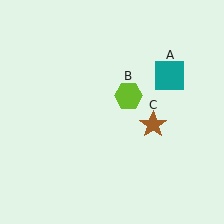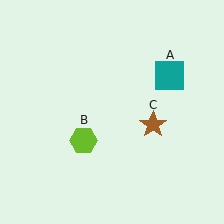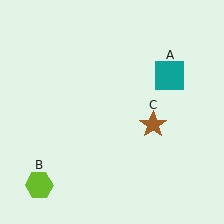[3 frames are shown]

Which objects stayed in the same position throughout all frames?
Teal square (object A) and brown star (object C) remained stationary.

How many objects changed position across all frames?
1 object changed position: lime hexagon (object B).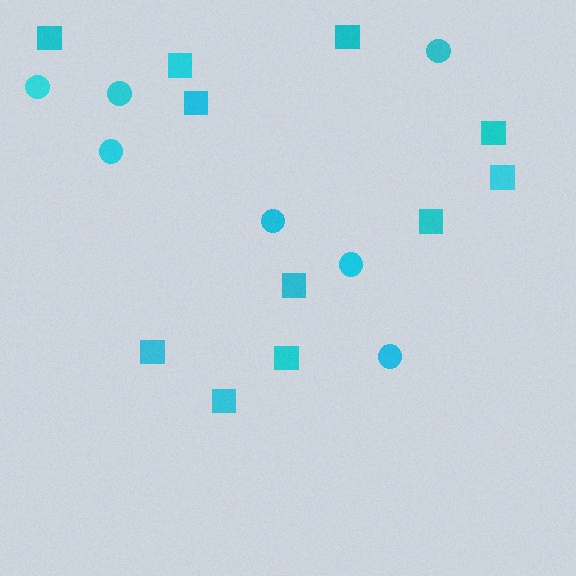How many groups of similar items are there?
There are 2 groups: one group of squares (11) and one group of circles (7).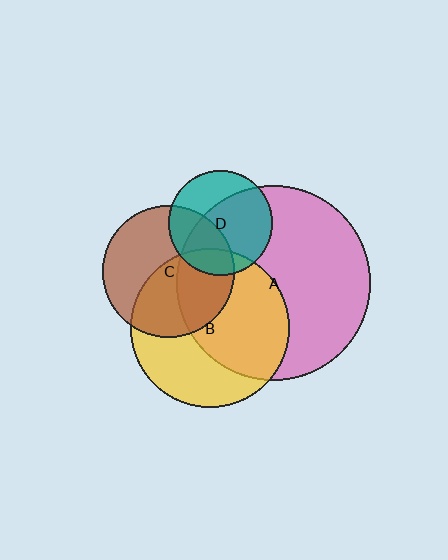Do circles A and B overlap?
Yes.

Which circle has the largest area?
Circle A (pink).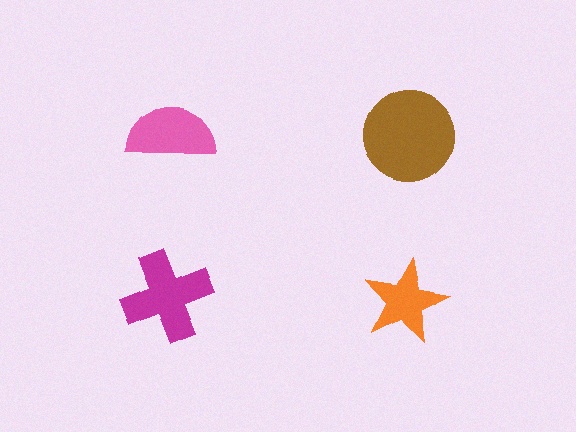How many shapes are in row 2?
2 shapes.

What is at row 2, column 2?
An orange star.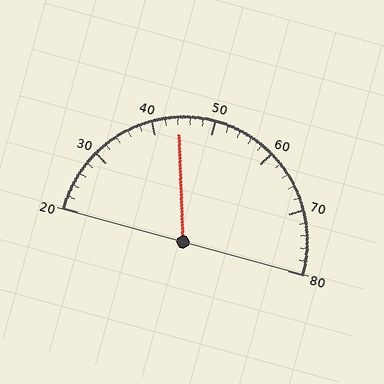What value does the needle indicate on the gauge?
The needle indicates approximately 44.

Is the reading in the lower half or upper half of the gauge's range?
The reading is in the lower half of the range (20 to 80).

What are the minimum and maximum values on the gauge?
The gauge ranges from 20 to 80.